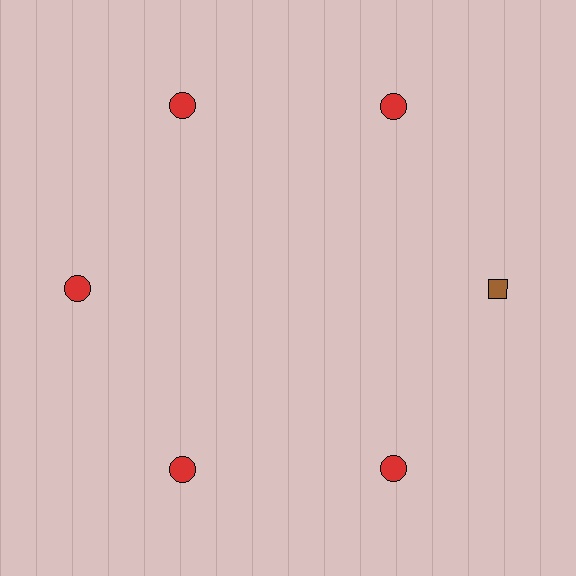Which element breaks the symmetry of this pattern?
The brown diamond at roughly the 3 o'clock position breaks the symmetry. All other shapes are red circles.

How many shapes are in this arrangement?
There are 6 shapes arranged in a ring pattern.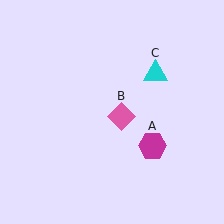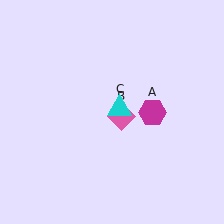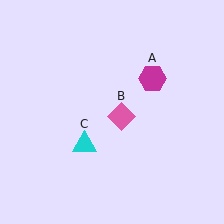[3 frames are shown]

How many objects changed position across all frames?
2 objects changed position: magenta hexagon (object A), cyan triangle (object C).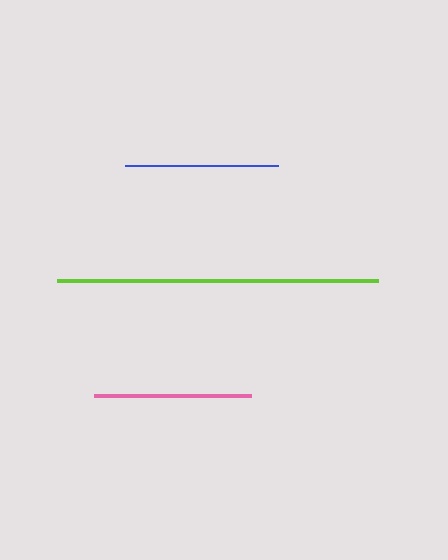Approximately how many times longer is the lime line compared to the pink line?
The lime line is approximately 2.1 times the length of the pink line.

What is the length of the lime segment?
The lime segment is approximately 322 pixels long.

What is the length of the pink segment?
The pink segment is approximately 157 pixels long.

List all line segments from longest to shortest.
From longest to shortest: lime, pink, blue.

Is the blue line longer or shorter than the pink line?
The pink line is longer than the blue line.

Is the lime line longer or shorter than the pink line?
The lime line is longer than the pink line.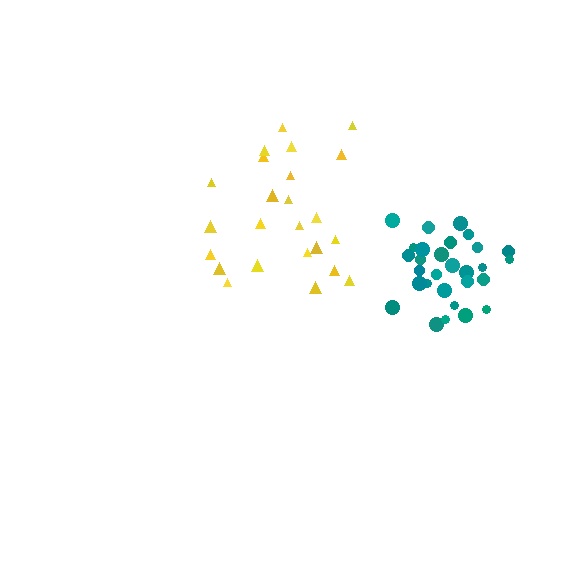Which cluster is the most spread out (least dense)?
Yellow.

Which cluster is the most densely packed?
Teal.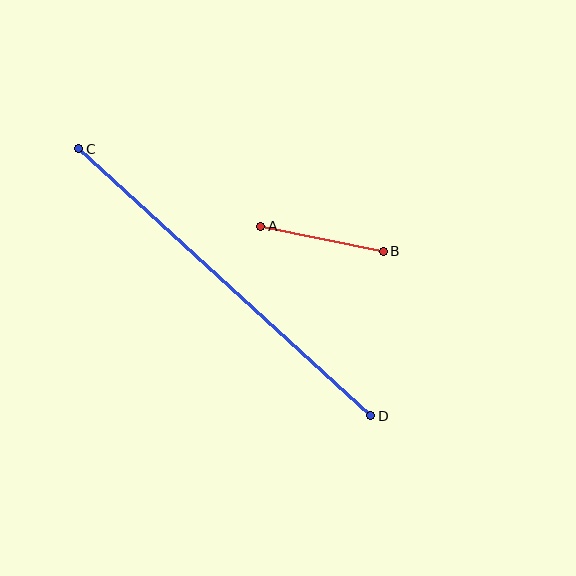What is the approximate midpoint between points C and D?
The midpoint is at approximately (225, 282) pixels.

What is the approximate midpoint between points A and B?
The midpoint is at approximately (322, 239) pixels.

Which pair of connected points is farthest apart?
Points C and D are farthest apart.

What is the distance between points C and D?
The distance is approximately 395 pixels.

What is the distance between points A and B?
The distance is approximately 125 pixels.